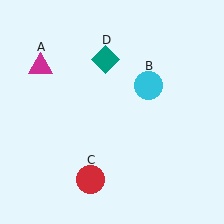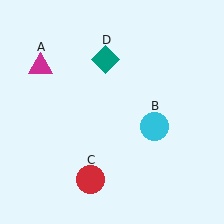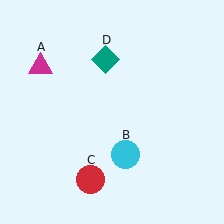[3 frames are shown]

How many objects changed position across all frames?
1 object changed position: cyan circle (object B).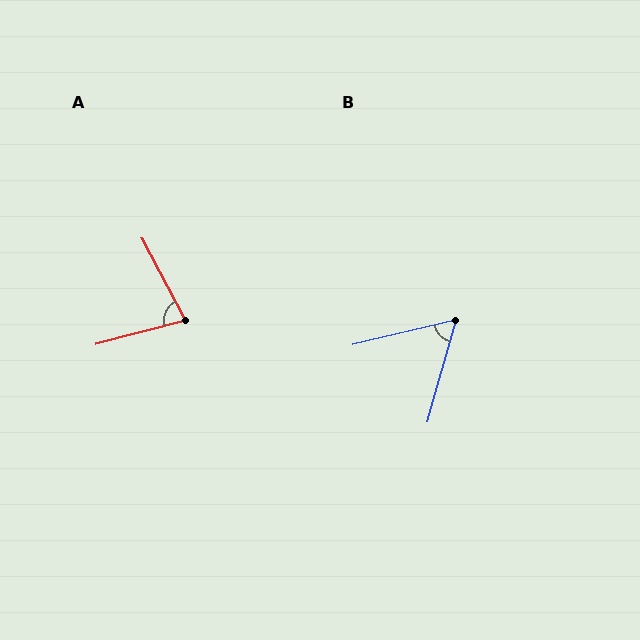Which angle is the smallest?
B, at approximately 61 degrees.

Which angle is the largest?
A, at approximately 77 degrees.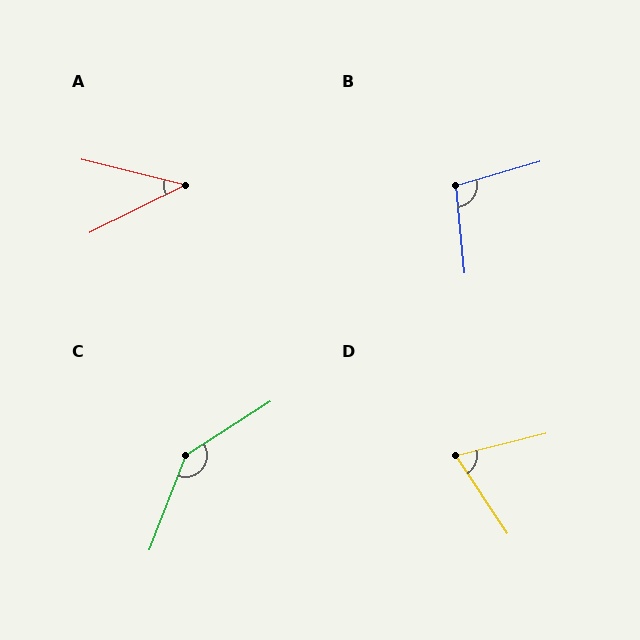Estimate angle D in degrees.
Approximately 70 degrees.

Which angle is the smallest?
A, at approximately 40 degrees.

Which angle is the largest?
C, at approximately 144 degrees.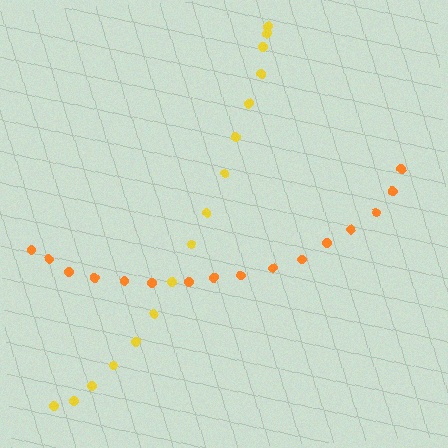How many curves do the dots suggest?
There are 2 distinct paths.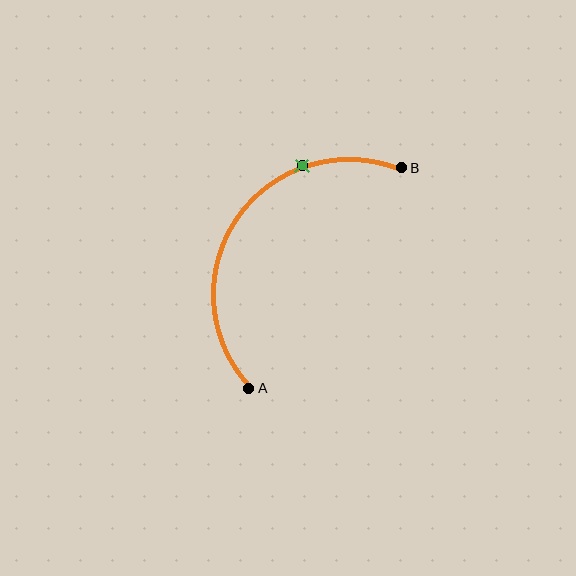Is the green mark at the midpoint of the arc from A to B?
No. The green mark lies on the arc but is closer to endpoint B. The arc midpoint would be at the point on the curve equidistant along the arc from both A and B.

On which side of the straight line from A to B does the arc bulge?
The arc bulges above and to the left of the straight line connecting A and B.